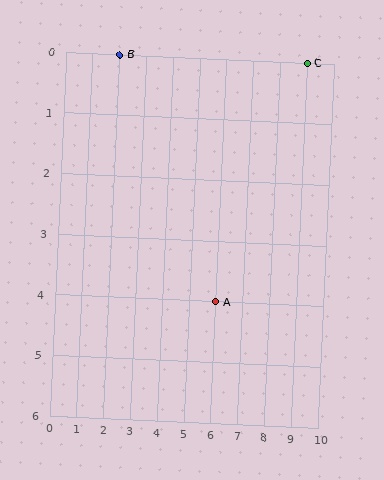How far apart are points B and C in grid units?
Points B and C are 7 columns apart.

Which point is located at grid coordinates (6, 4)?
Point A is at (6, 4).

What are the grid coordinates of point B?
Point B is at grid coordinates (2, 0).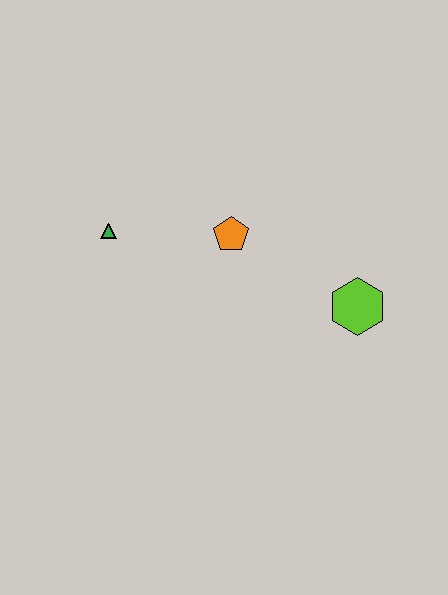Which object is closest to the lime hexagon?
The orange pentagon is closest to the lime hexagon.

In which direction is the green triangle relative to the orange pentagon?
The green triangle is to the left of the orange pentagon.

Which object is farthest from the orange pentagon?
The lime hexagon is farthest from the orange pentagon.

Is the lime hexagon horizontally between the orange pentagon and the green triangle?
No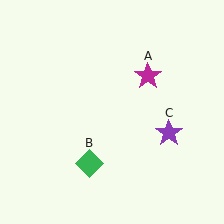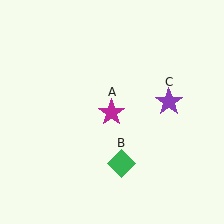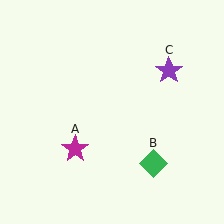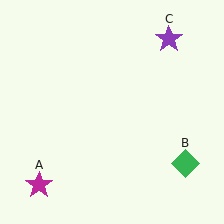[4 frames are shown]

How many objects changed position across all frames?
3 objects changed position: magenta star (object A), green diamond (object B), purple star (object C).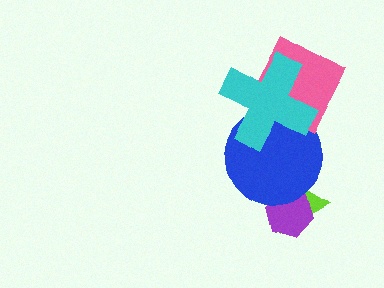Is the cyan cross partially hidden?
No, no other shape covers it.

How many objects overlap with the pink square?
2 objects overlap with the pink square.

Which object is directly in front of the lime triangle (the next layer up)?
The purple hexagon is directly in front of the lime triangle.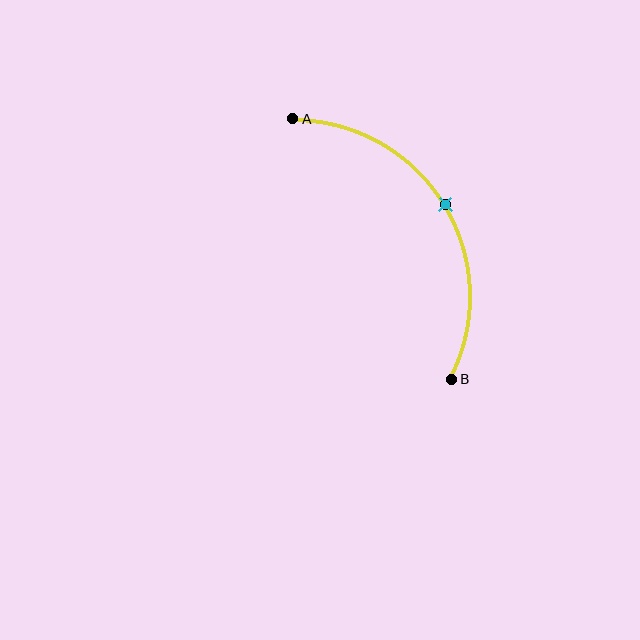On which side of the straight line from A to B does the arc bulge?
The arc bulges to the right of the straight line connecting A and B.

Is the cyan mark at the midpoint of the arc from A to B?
Yes. The cyan mark lies on the arc at equal arc-length from both A and B — it is the arc midpoint.